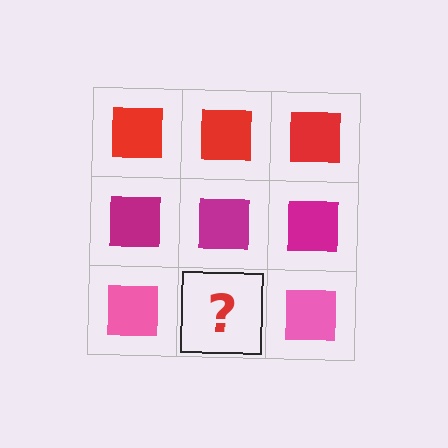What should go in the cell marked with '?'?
The missing cell should contain a pink square.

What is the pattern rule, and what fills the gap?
The rule is that each row has a consistent color. The gap should be filled with a pink square.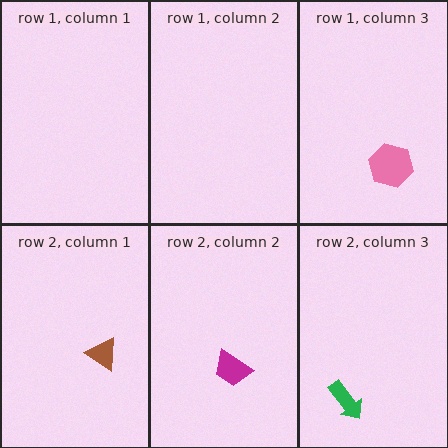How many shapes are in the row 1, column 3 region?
1.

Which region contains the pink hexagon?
The row 1, column 3 region.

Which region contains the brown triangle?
The row 2, column 1 region.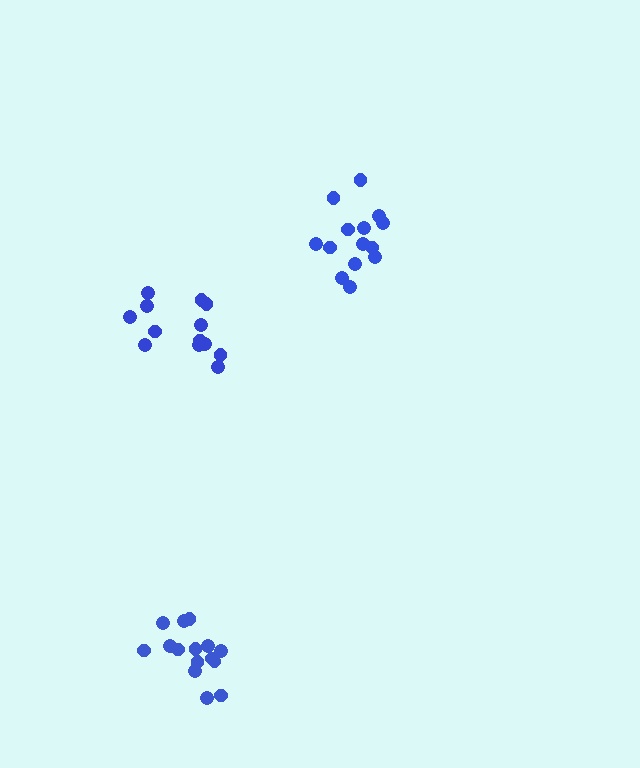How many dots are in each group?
Group 1: 14 dots, Group 2: 13 dots, Group 3: 15 dots (42 total).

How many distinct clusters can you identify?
There are 3 distinct clusters.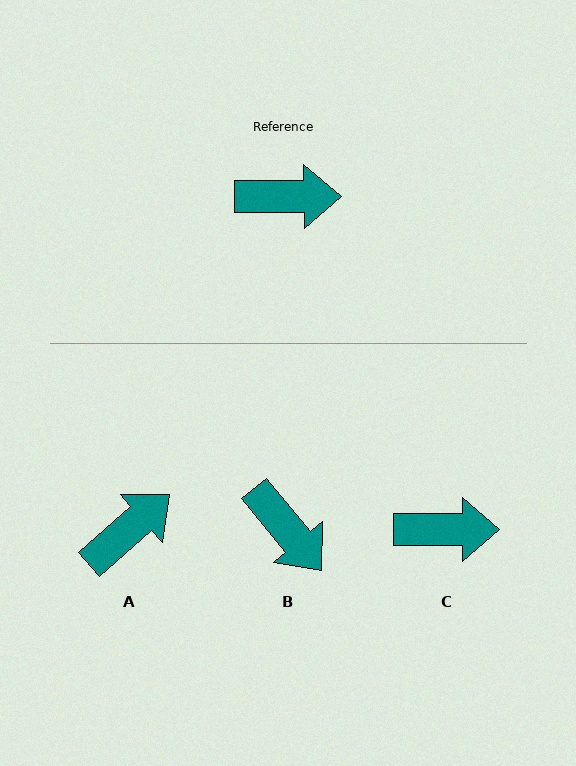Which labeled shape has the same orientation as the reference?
C.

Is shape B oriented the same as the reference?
No, it is off by about 51 degrees.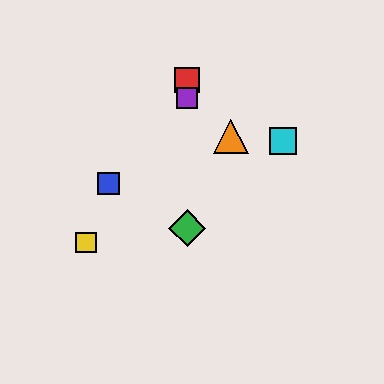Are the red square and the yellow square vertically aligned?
No, the red square is at x≈187 and the yellow square is at x≈86.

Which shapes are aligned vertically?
The red square, the green diamond, the purple square are aligned vertically.